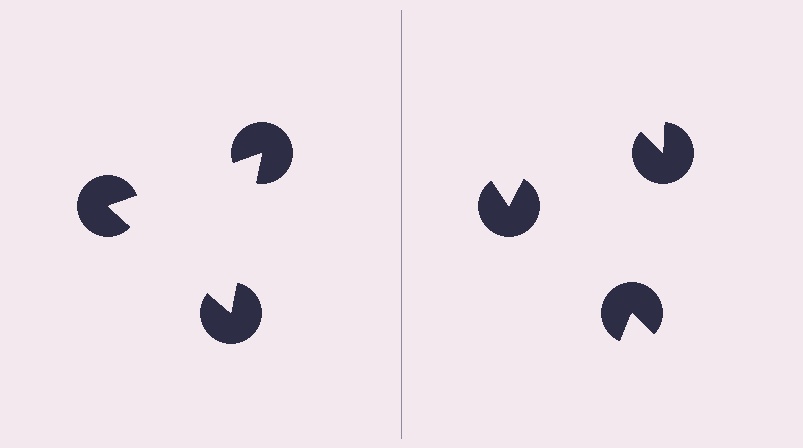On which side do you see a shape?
An illusory triangle appears on the left side. On the right side the wedge cuts are rotated, so no coherent shape forms.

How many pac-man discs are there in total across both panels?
6 — 3 on each side.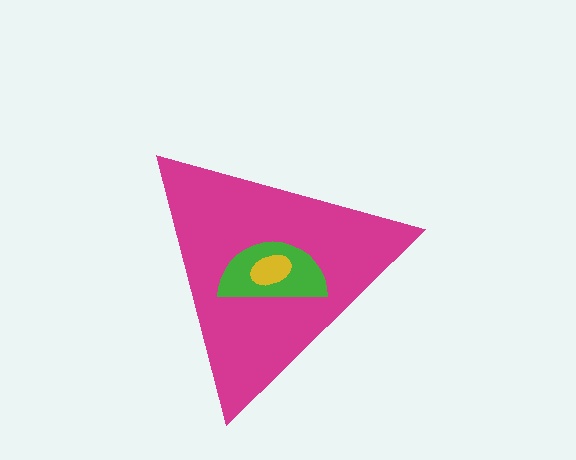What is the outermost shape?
The magenta triangle.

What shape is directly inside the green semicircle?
The yellow ellipse.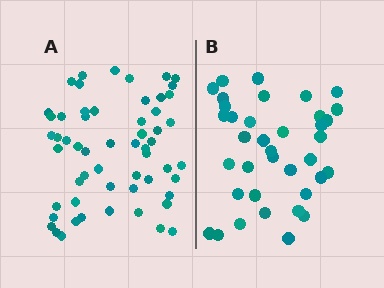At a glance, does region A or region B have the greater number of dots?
Region A (the left region) has more dots.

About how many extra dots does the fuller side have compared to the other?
Region A has approximately 20 more dots than region B.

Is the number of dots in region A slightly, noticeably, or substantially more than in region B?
Region A has substantially more. The ratio is roughly 1.5 to 1.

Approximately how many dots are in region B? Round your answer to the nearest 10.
About 40 dots. (The exact count is 37, which rounds to 40.)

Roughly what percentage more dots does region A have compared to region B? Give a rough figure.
About 55% more.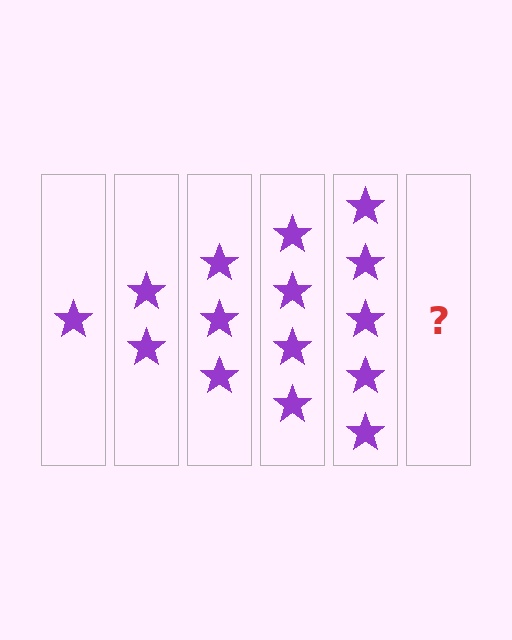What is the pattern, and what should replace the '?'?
The pattern is that each step adds one more star. The '?' should be 6 stars.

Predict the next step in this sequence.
The next step is 6 stars.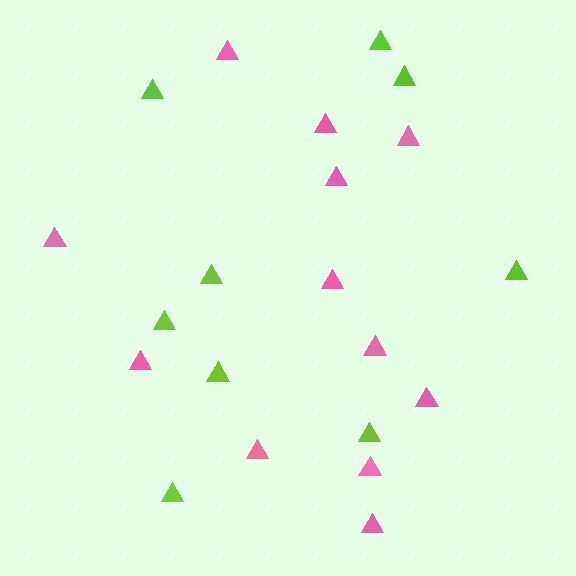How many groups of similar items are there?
There are 2 groups: one group of pink triangles (12) and one group of lime triangles (9).